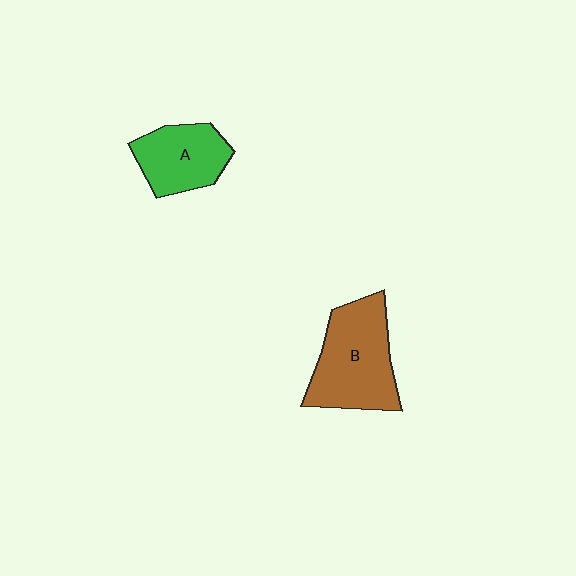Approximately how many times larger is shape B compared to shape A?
Approximately 1.5 times.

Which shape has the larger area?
Shape B (brown).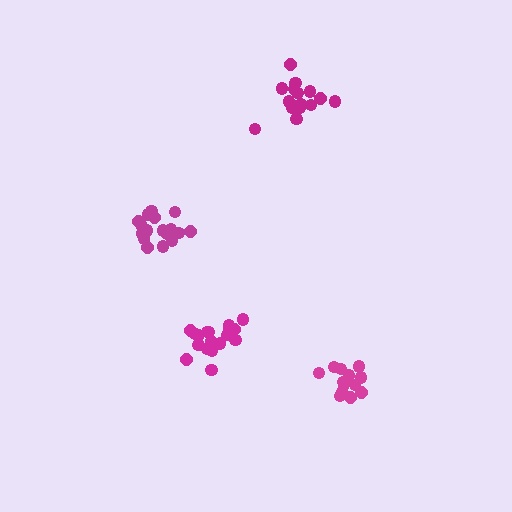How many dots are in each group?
Group 1: 18 dots, Group 2: 16 dots, Group 3: 14 dots, Group 4: 18 dots (66 total).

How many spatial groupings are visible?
There are 4 spatial groupings.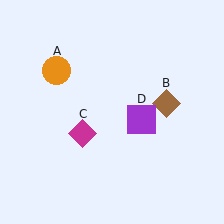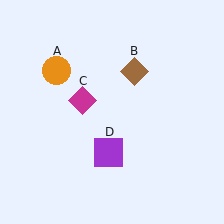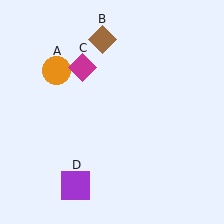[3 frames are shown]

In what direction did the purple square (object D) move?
The purple square (object D) moved down and to the left.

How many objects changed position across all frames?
3 objects changed position: brown diamond (object B), magenta diamond (object C), purple square (object D).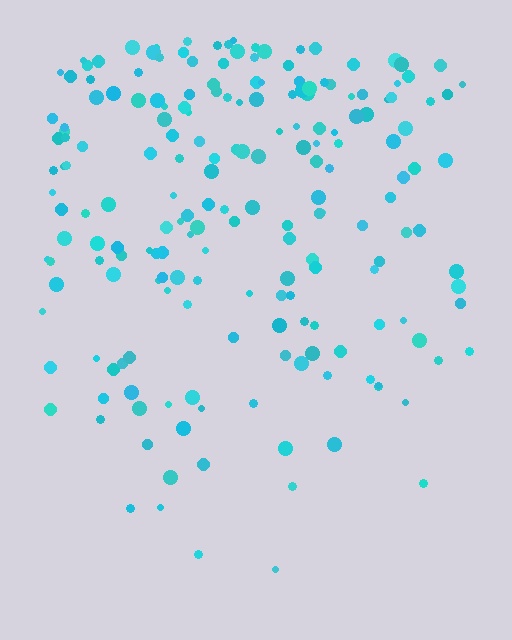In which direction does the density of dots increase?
From bottom to top, with the top side densest.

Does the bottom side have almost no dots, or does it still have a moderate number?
Still a moderate number, just noticeably fewer than the top.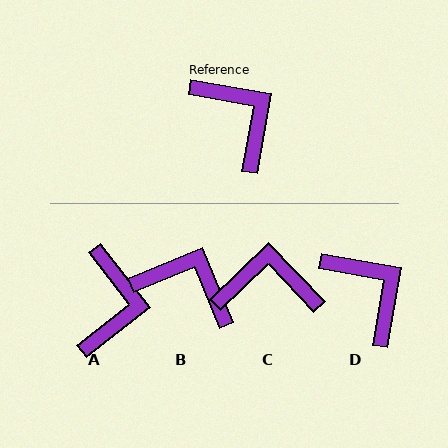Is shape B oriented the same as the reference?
No, it is off by about 32 degrees.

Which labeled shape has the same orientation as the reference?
D.